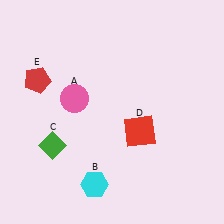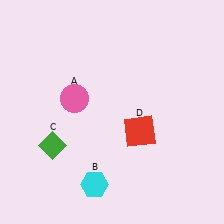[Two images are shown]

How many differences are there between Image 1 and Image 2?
There is 1 difference between the two images.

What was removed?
The red pentagon (E) was removed in Image 2.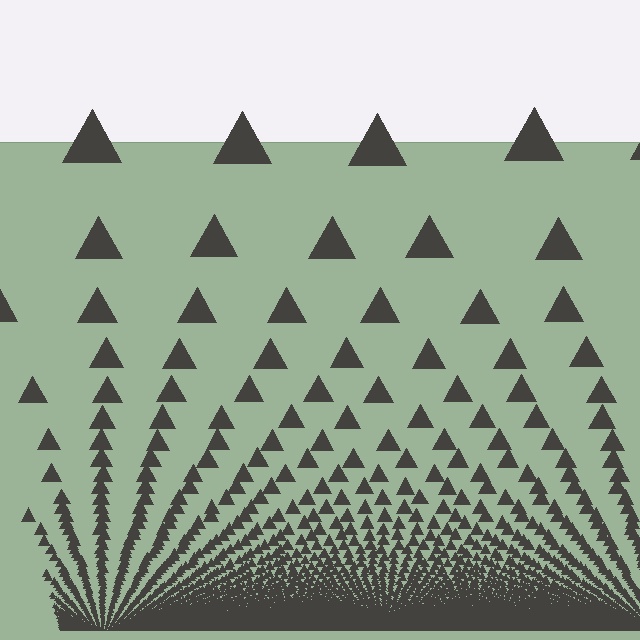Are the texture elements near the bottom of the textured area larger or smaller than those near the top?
Smaller. The gradient is inverted — elements near the bottom are smaller and denser.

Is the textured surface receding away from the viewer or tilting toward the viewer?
The surface appears to tilt toward the viewer. Texture elements get larger and sparser toward the top.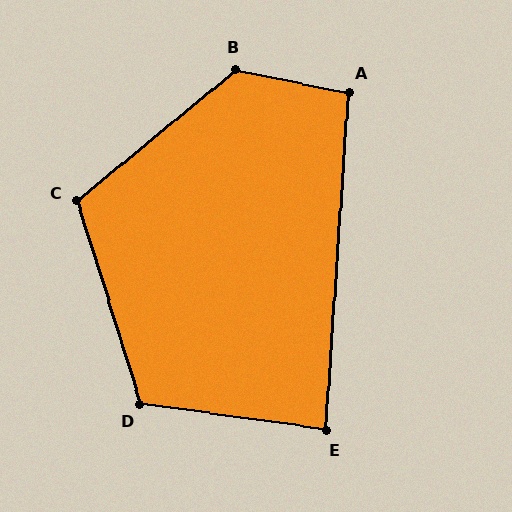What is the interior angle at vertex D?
Approximately 115 degrees (obtuse).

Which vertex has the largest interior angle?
B, at approximately 129 degrees.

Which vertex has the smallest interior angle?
E, at approximately 86 degrees.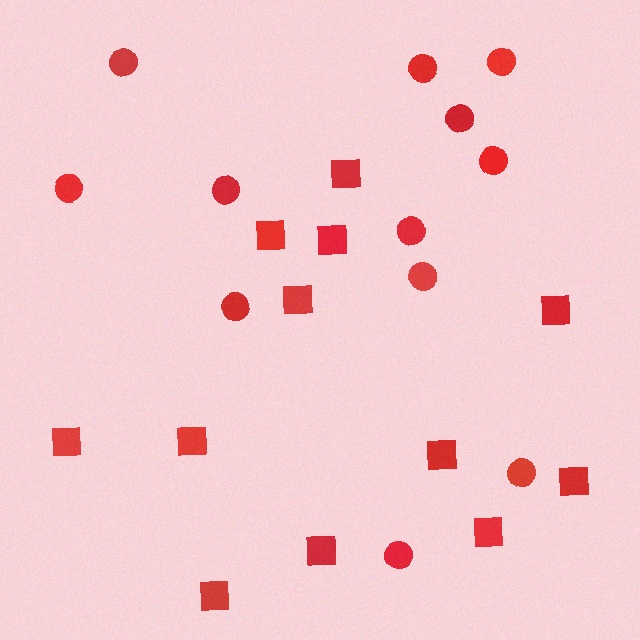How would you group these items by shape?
There are 2 groups: one group of squares (12) and one group of circles (12).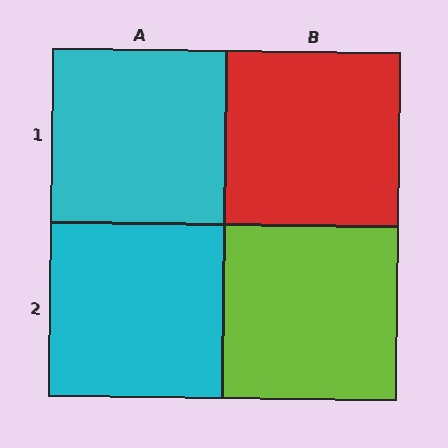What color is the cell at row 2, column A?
Cyan.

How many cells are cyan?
2 cells are cyan.